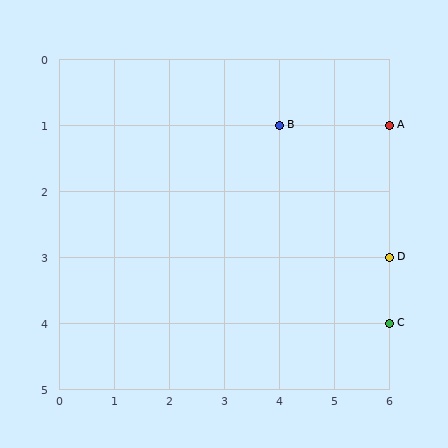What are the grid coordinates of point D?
Point D is at grid coordinates (6, 3).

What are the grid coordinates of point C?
Point C is at grid coordinates (6, 4).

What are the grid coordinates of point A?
Point A is at grid coordinates (6, 1).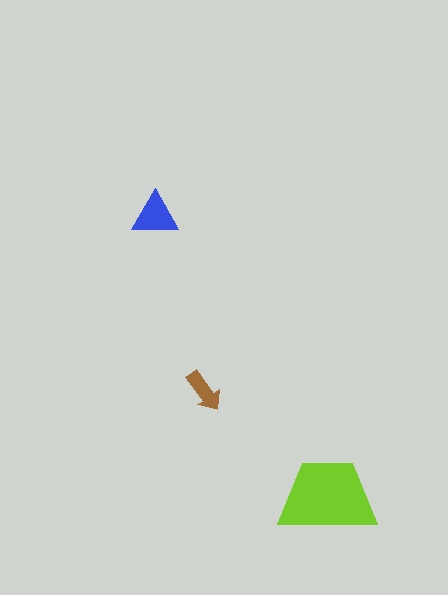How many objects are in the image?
There are 3 objects in the image.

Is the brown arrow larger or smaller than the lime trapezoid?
Smaller.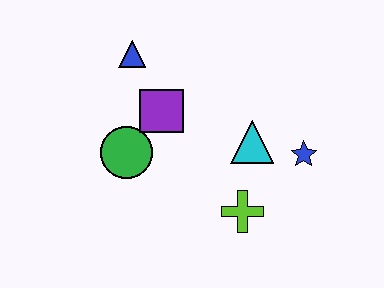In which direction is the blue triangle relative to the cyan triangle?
The blue triangle is to the left of the cyan triangle.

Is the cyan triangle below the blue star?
No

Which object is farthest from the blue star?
The blue triangle is farthest from the blue star.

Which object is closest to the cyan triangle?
The blue star is closest to the cyan triangle.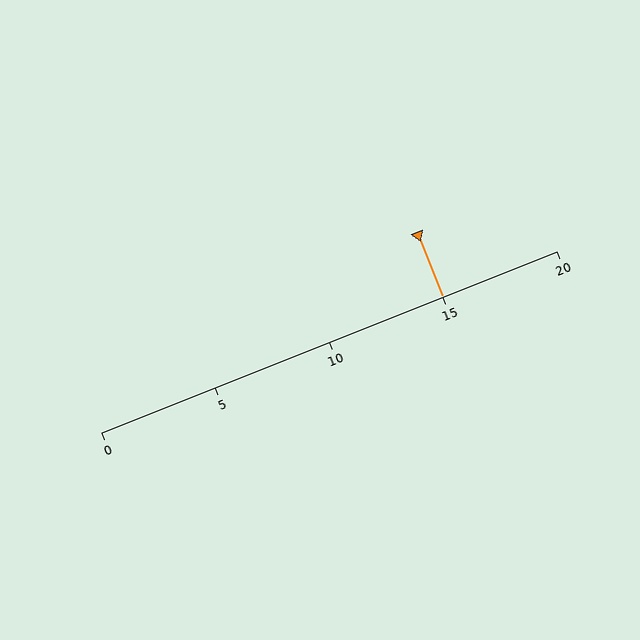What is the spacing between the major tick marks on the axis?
The major ticks are spaced 5 apart.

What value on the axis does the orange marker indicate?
The marker indicates approximately 15.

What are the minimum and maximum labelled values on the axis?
The axis runs from 0 to 20.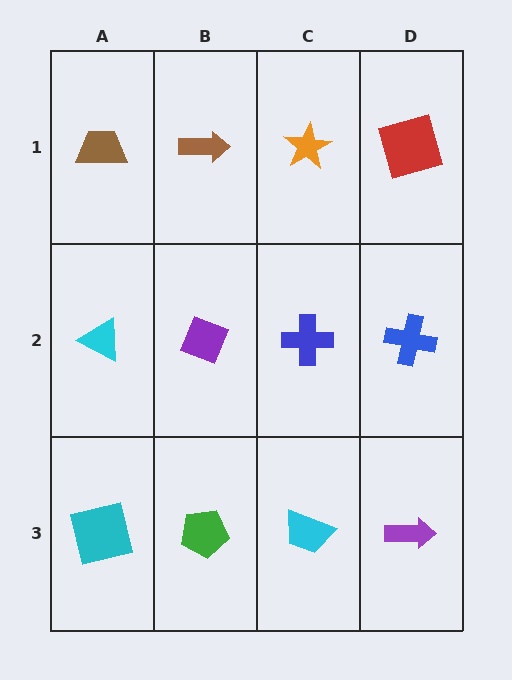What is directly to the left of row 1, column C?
A brown arrow.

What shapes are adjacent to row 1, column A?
A cyan triangle (row 2, column A), a brown arrow (row 1, column B).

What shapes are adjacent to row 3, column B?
A purple diamond (row 2, column B), a cyan square (row 3, column A), a cyan trapezoid (row 3, column C).